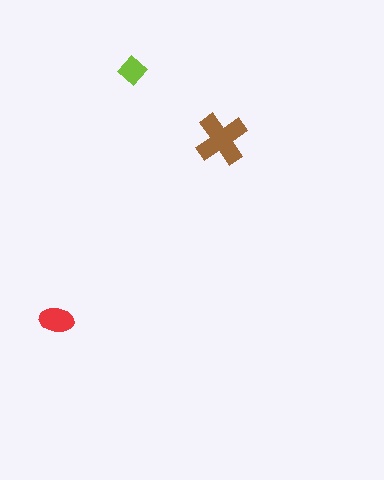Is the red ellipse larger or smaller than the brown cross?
Smaller.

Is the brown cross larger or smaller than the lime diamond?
Larger.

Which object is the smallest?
The lime diamond.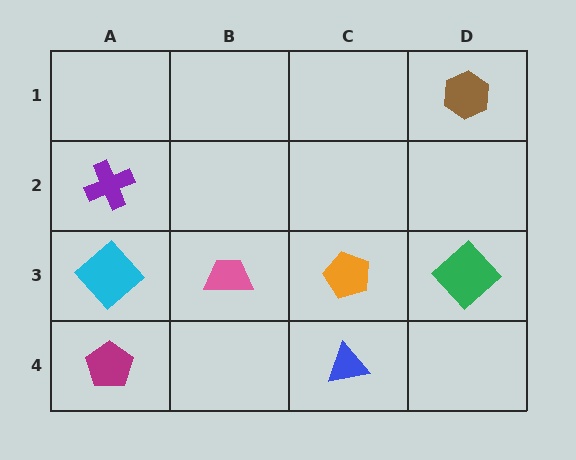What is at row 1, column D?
A brown hexagon.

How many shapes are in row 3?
4 shapes.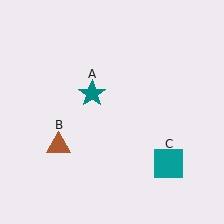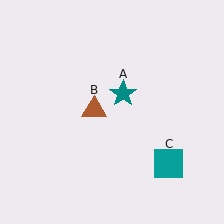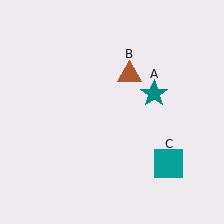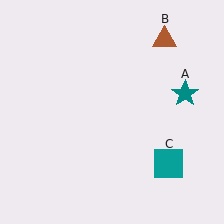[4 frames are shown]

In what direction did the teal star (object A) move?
The teal star (object A) moved right.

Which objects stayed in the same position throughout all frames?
Teal square (object C) remained stationary.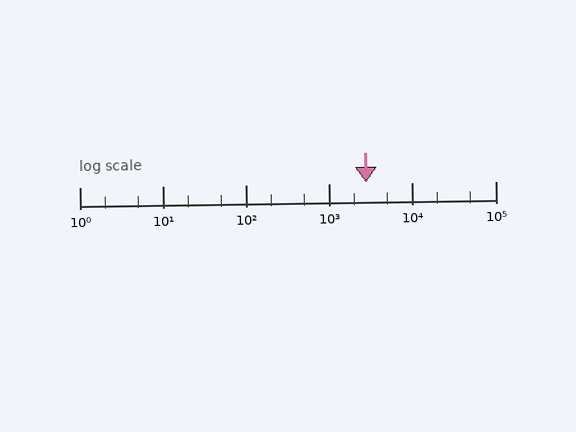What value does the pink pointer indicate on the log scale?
The pointer indicates approximately 2800.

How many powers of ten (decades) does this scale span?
The scale spans 5 decades, from 1 to 100000.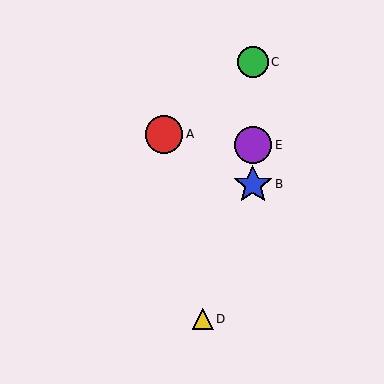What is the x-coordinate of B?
Object B is at x≈253.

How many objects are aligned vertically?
3 objects (B, C, E) are aligned vertically.